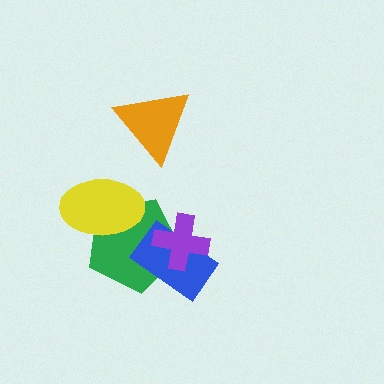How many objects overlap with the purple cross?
2 objects overlap with the purple cross.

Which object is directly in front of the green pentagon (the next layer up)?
The blue rectangle is directly in front of the green pentagon.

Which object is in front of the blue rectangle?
The purple cross is in front of the blue rectangle.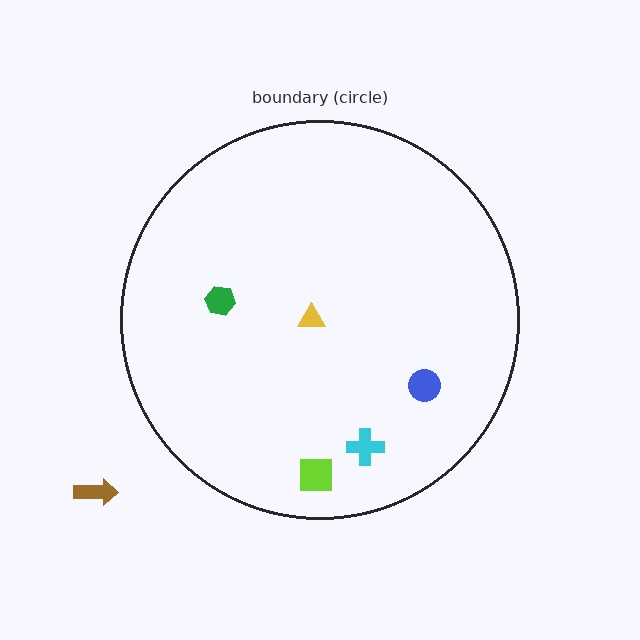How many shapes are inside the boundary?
5 inside, 1 outside.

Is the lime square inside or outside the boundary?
Inside.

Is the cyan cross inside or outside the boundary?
Inside.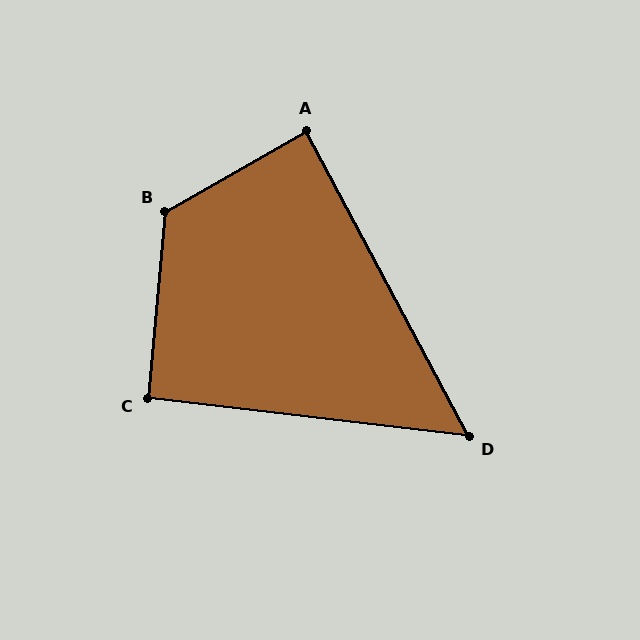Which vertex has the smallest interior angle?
D, at approximately 55 degrees.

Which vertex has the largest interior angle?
B, at approximately 125 degrees.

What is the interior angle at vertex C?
Approximately 91 degrees (approximately right).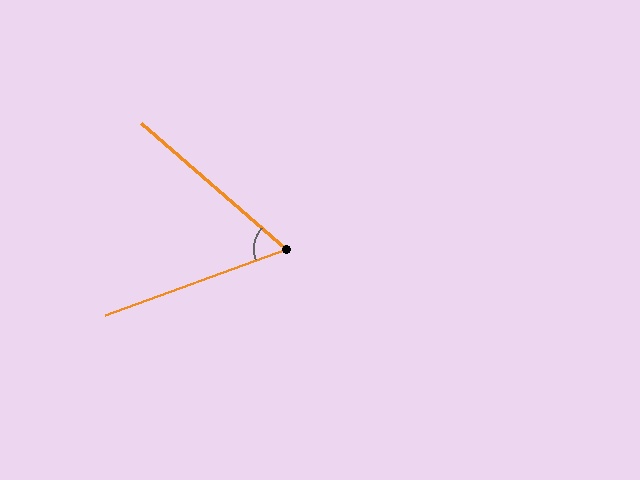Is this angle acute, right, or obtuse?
It is acute.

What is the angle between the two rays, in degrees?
Approximately 61 degrees.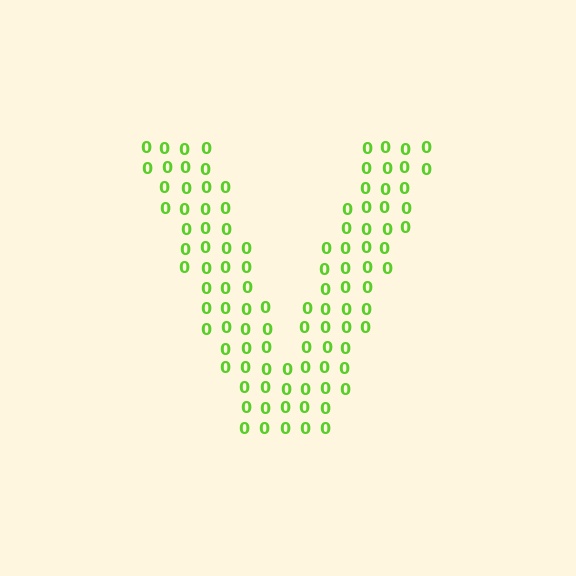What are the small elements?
The small elements are digit 0's.